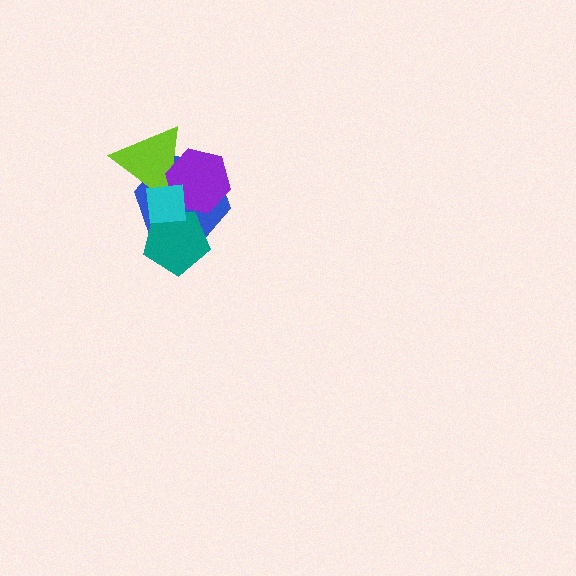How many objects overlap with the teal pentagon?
2 objects overlap with the teal pentagon.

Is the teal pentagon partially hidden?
Yes, it is partially covered by another shape.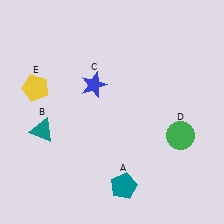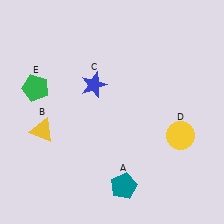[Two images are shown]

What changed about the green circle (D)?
In Image 1, D is green. In Image 2, it changed to yellow.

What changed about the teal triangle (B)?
In Image 1, B is teal. In Image 2, it changed to yellow.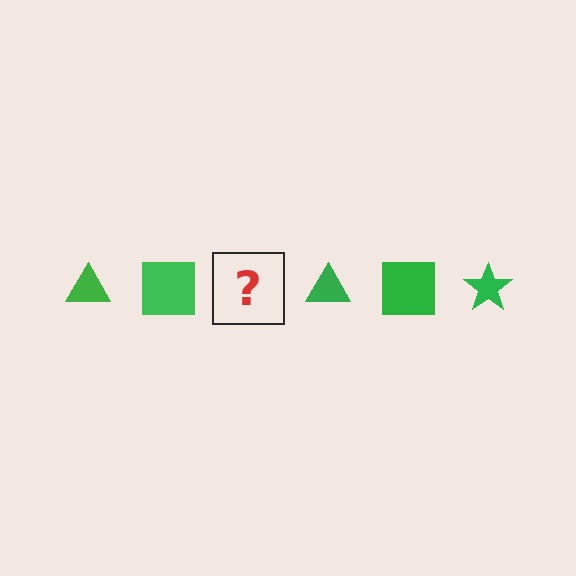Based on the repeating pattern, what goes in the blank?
The blank should be a green star.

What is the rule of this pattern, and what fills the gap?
The rule is that the pattern cycles through triangle, square, star shapes in green. The gap should be filled with a green star.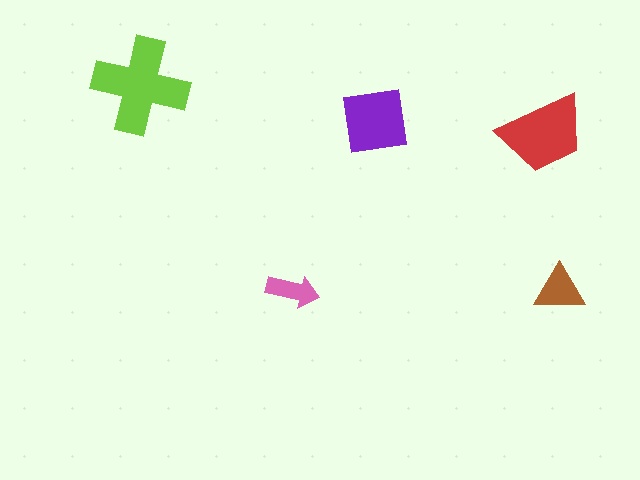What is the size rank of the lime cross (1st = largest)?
1st.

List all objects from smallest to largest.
The pink arrow, the brown triangle, the purple square, the red trapezoid, the lime cross.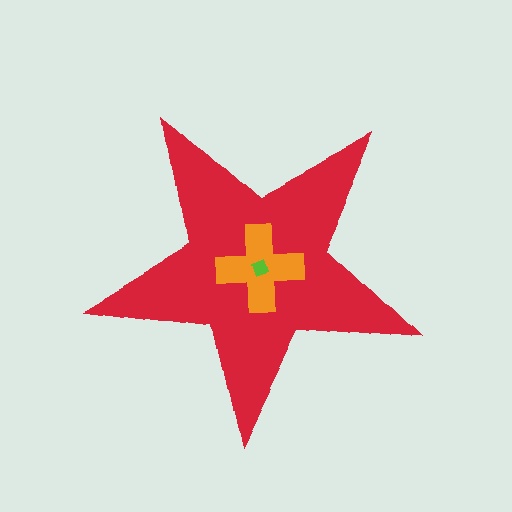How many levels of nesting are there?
3.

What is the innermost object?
The lime diamond.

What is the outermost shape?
The red star.